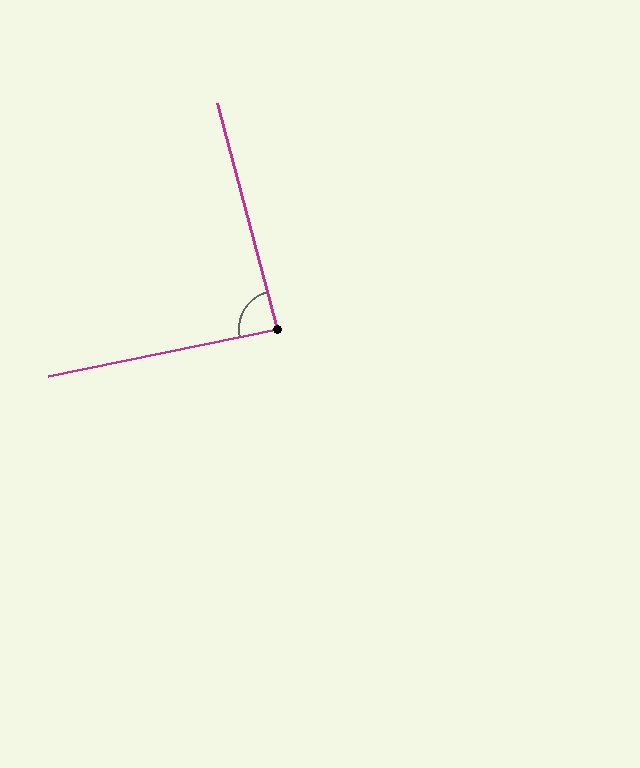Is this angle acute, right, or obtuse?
It is approximately a right angle.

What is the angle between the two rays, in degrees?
Approximately 87 degrees.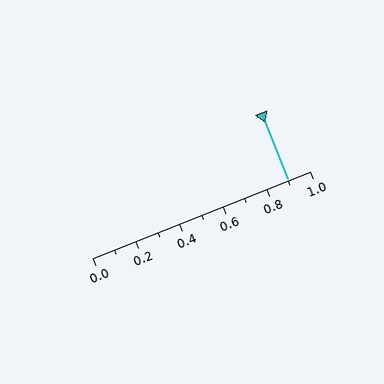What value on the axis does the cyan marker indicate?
The marker indicates approximately 0.9.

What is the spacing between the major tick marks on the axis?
The major ticks are spaced 0.2 apart.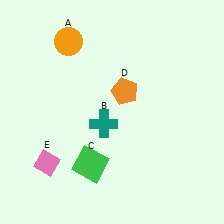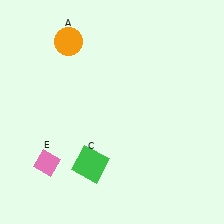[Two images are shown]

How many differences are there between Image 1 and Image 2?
There are 2 differences between the two images.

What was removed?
The orange pentagon (D), the teal cross (B) were removed in Image 2.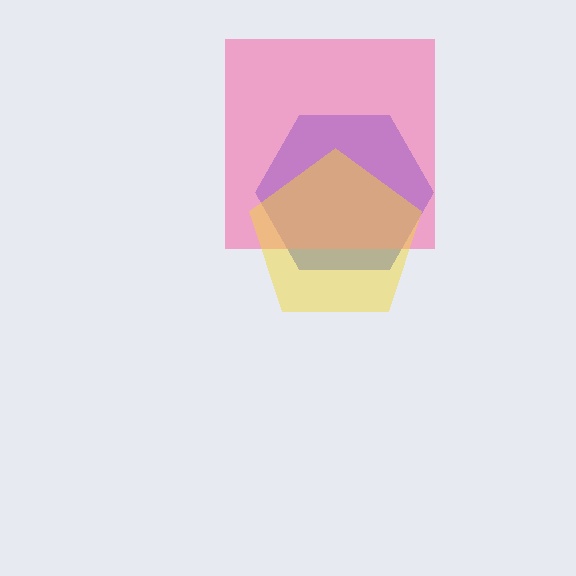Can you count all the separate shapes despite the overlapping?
Yes, there are 3 separate shapes.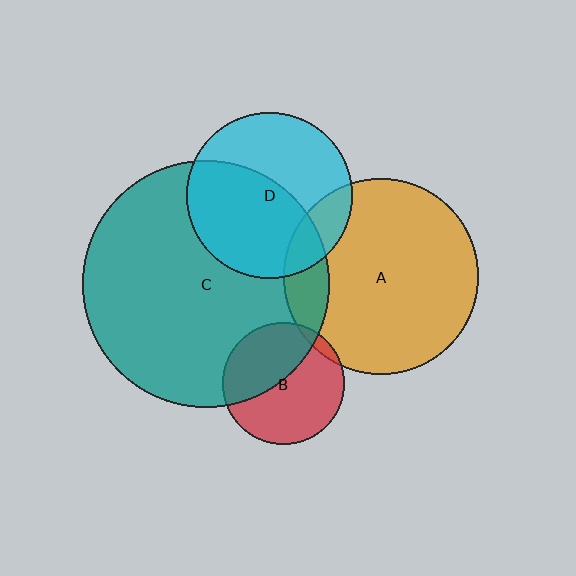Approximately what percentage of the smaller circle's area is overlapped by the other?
Approximately 40%.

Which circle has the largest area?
Circle C (teal).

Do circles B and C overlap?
Yes.